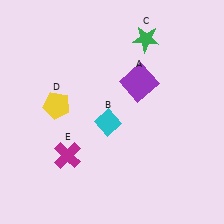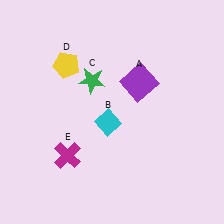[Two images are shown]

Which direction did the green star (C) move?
The green star (C) moved left.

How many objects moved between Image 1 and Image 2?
2 objects moved between the two images.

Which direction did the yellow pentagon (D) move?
The yellow pentagon (D) moved up.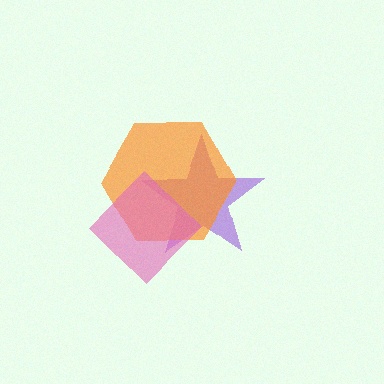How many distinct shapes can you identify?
There are 3 distinct shapes: a purple star, an orange hexagon, a pink diamond.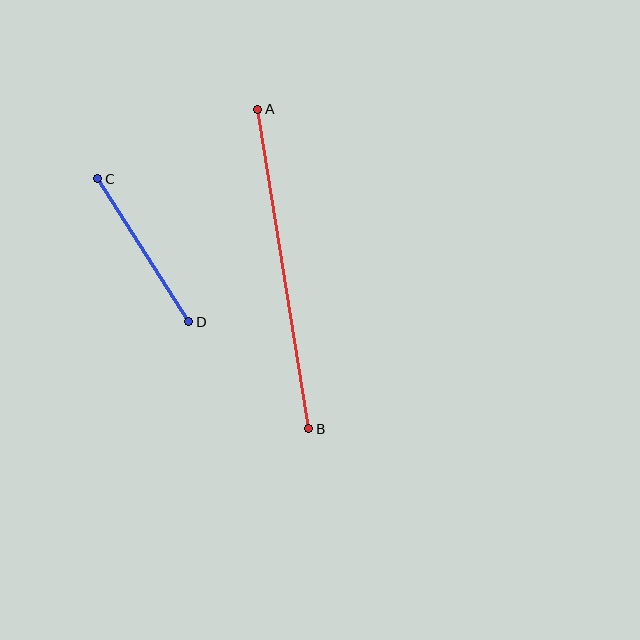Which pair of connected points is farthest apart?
Points A and B are farthest apart.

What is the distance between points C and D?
The distance is approximately 170 pixels.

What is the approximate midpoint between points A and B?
The midpoint is at approximately (283, 269) pixels.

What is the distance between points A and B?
The distance is approximately 324 pixels.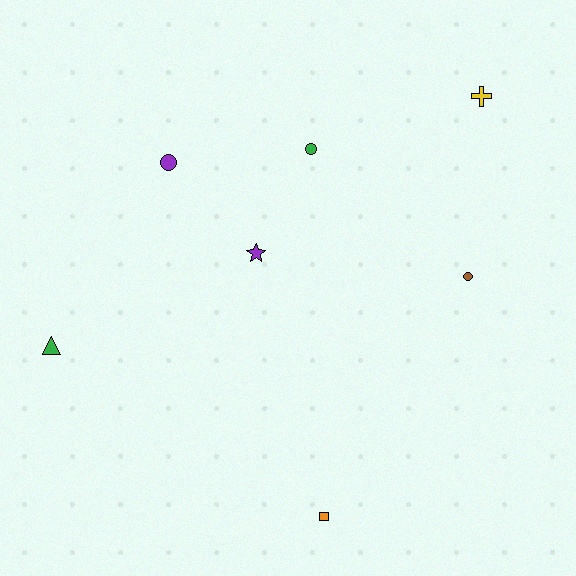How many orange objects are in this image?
There is 1 orange object.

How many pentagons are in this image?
There are no pentagons.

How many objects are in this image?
There are 7 objects.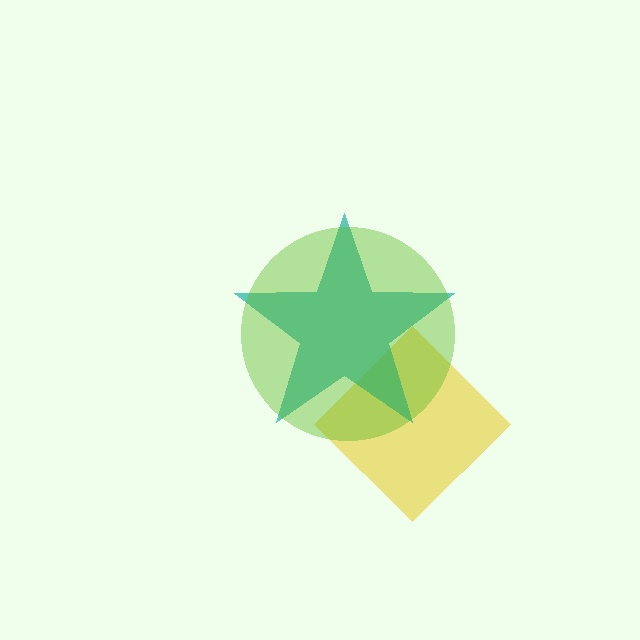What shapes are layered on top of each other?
The layered shapes are: a yellow diamond, a teal star, a lime circle.